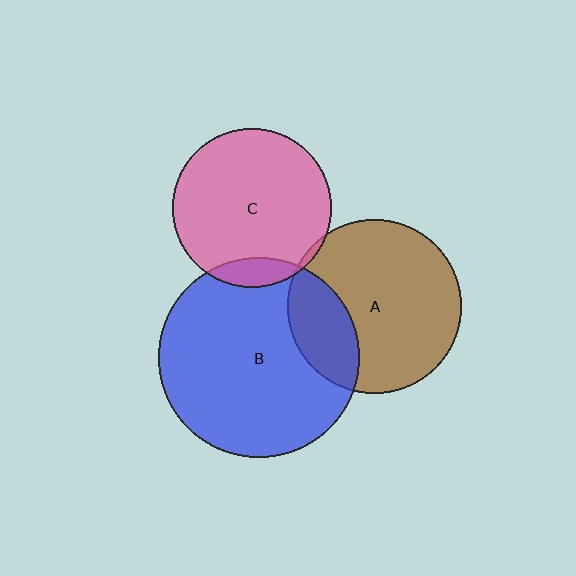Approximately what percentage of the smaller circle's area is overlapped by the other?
Approximately 25%.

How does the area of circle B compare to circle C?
Approximately 1.6 times.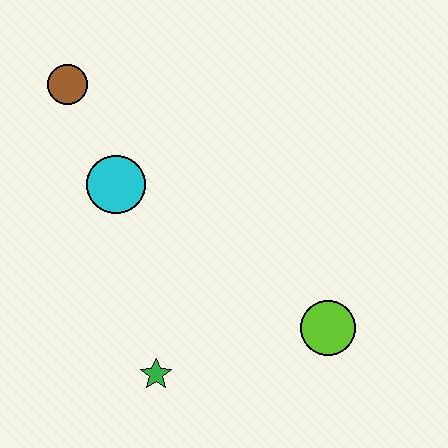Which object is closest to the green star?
The lime circle is closest to the green star.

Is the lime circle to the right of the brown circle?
Yes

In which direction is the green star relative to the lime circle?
The green star is to the left of the lime circle.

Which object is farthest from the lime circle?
The brown circle is farthest from the lime circle.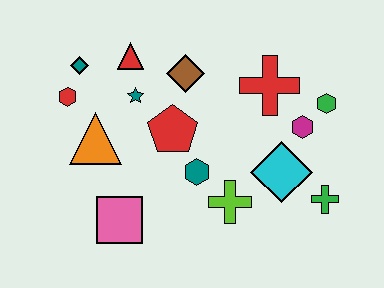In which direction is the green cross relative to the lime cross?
The green cross is to the right of the lime cross.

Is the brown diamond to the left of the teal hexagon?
Yes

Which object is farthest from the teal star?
The green cross is farthest from the teal star.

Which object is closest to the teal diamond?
The red hexagon is closest to the teal diamond.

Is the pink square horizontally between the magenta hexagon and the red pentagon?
No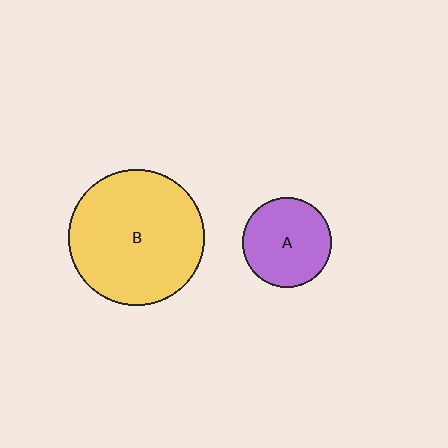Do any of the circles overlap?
No, none of the circles overlap.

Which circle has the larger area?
Circle B (yellow).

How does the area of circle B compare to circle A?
Approximately 2.3 times.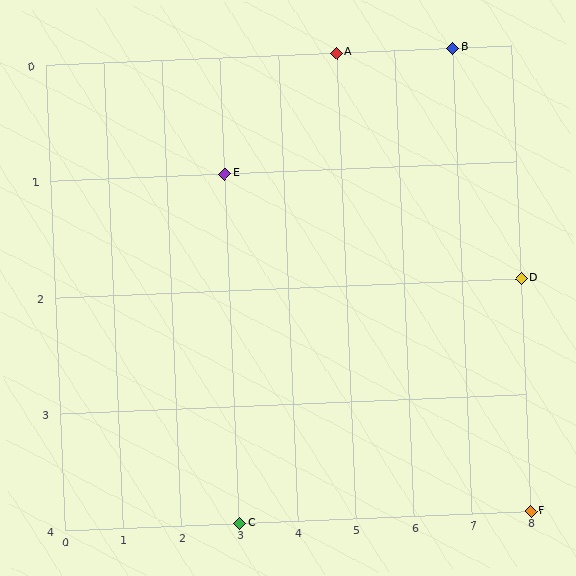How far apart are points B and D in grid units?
Points B and D are 1 column and 2 rows apart (about 2.2 grid units diagonally).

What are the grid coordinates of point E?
Point E is at grid coordinates (3, 1).